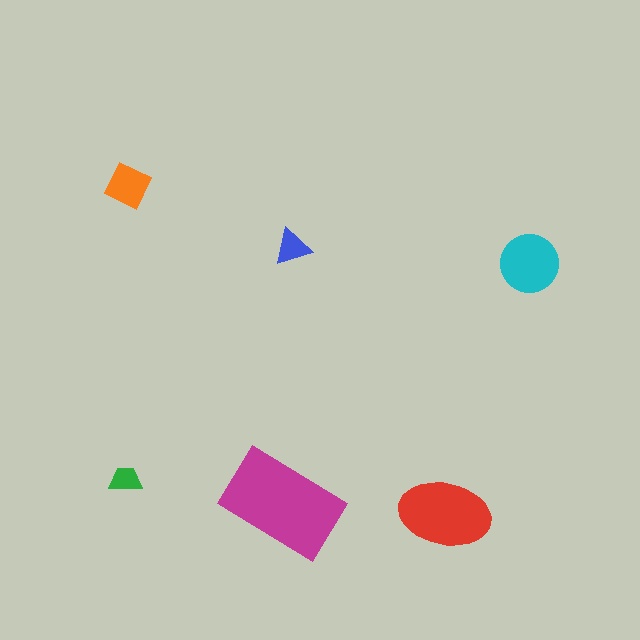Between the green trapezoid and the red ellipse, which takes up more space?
The red ellipse.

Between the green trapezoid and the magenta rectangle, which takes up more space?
The magenta rectangle.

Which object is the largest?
The magenta rectangle.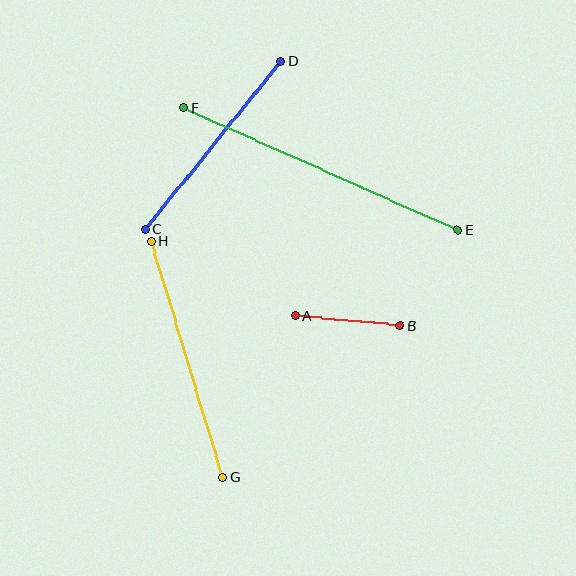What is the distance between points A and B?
The distance is approximately 106 pixels.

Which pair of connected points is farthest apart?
Points E and F are farthest apart.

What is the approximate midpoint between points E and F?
The midpoint is at approximately (320, 169) pixels.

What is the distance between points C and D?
The distance is approximately 216 pixels.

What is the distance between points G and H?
The distance is approximately 247 pixels.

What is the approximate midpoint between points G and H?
The midpoint is at approximately (187, 359) pixels.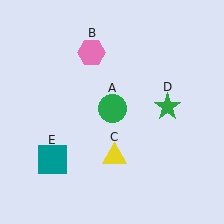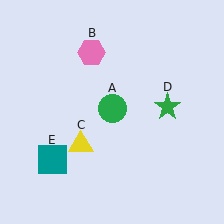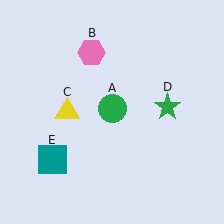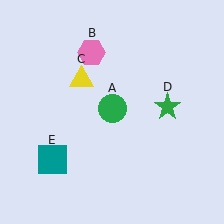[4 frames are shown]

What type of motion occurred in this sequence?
The yellow triangle (object C) rotated clockwise around the center of the scene.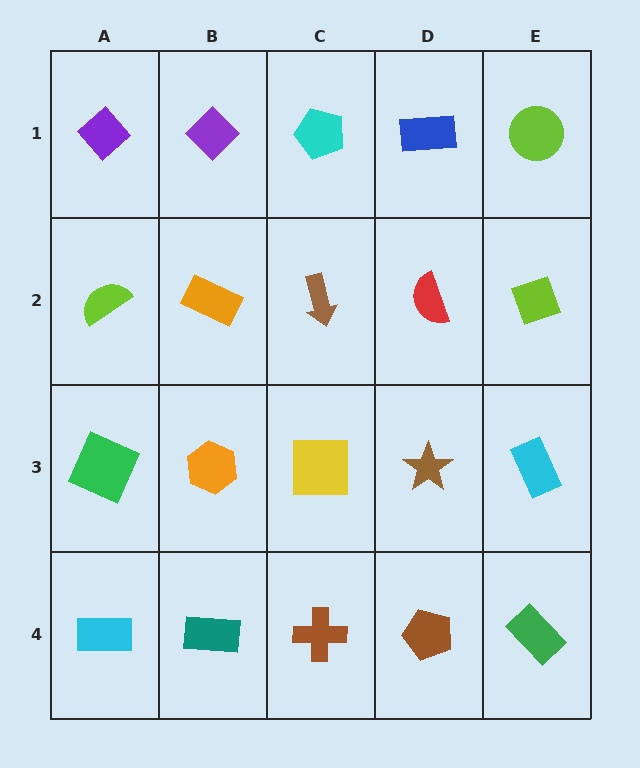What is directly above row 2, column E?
A lime circle.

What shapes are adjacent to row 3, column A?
A lime semicircle (row 2, column A), a cyan rectangle (row 4, column A), an orange hexagon (row 3, column B).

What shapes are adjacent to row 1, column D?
A red semicircle (row 2, column D), a cyan pentagon (row 1, column C), a lime circle (row 1, column E).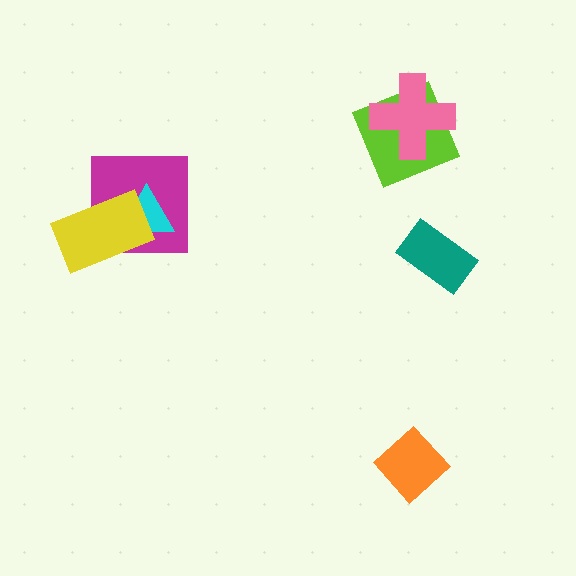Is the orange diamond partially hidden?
No, no other shape covers it.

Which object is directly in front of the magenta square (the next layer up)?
The cyan triangle is directly in front of the magenta square.